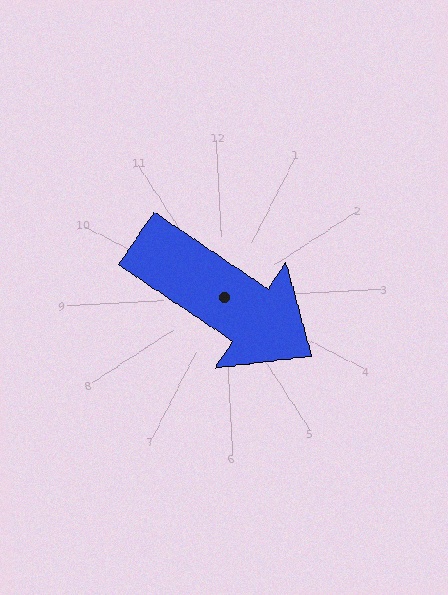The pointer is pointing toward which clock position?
Roughly 4 o'clock.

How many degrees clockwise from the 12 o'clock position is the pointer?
Approximately 127 degrees.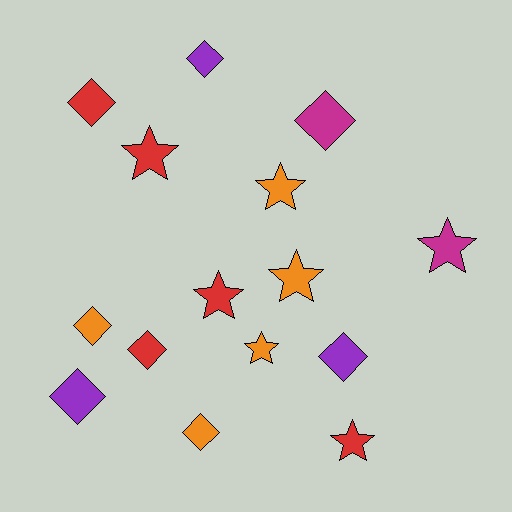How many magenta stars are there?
There is 1 magenta star.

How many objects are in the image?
There are 15 objects.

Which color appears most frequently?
Red, with 5 objects.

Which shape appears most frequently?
Diamond, with 8 objects.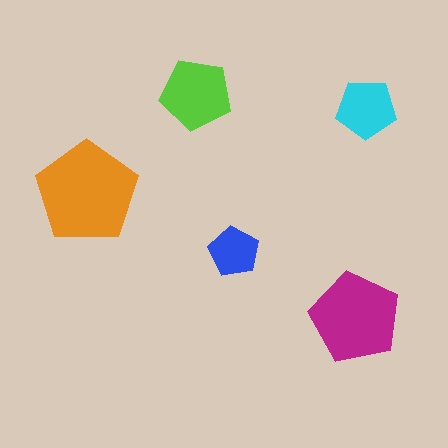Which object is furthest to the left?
The orange pentagon is leftmost.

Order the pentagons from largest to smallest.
the orange one, the magenta one, the lime one, the cyan one, the blue one.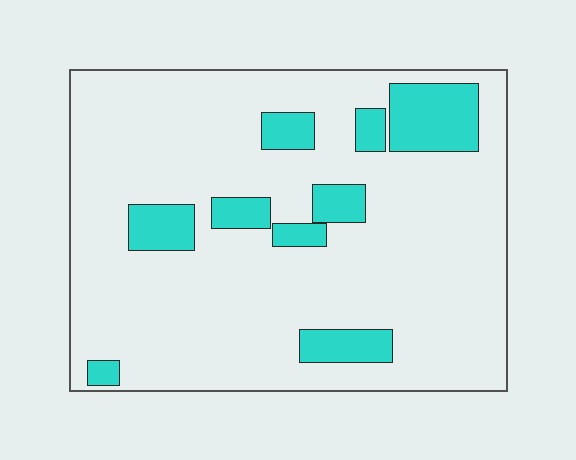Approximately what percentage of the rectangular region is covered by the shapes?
Approximately 15%.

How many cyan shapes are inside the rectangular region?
9.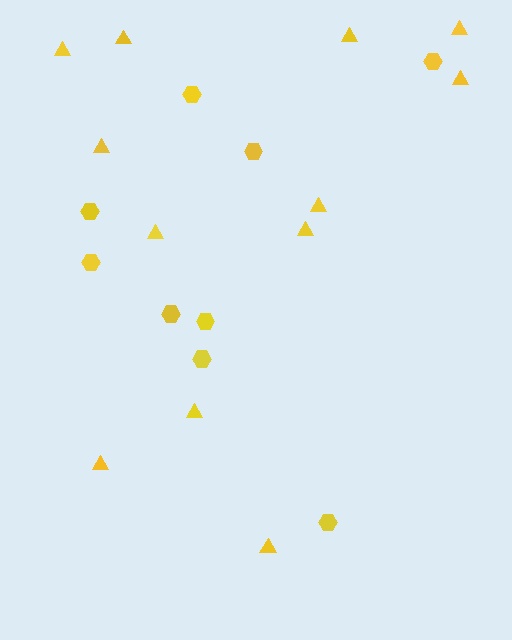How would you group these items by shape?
There are 2 groups: one group of triangles (12) and one group of hexagons (9).